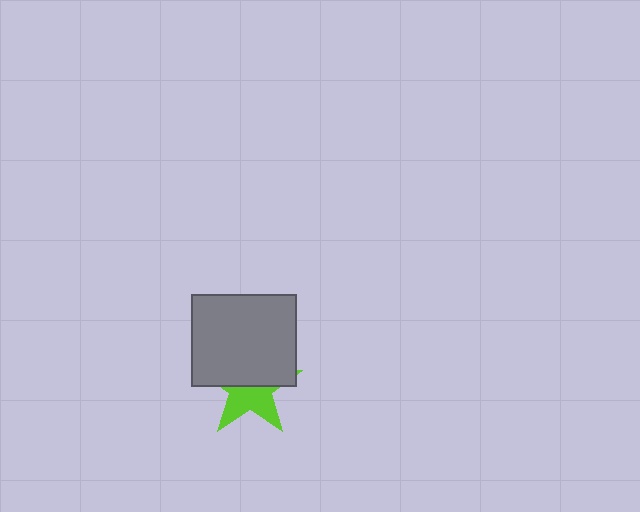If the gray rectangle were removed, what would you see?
You would see the complete lime star.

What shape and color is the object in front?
The object in front is a gray rectangle.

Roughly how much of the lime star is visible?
About half of it is visible (roughly 46%).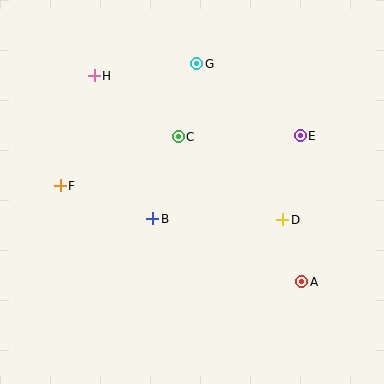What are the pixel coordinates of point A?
Point A is at (302, 282).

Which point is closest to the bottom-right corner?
Point A is closest to the bottom-right corner.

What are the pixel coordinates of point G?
Point G is at (197, 64).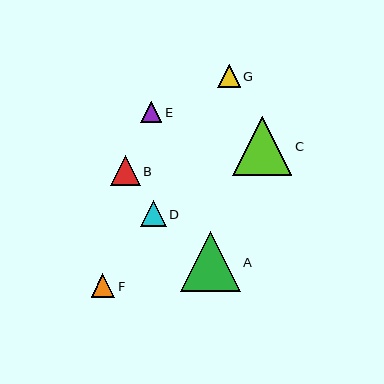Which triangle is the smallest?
Triangle E is the smallest with a size of approximately 22 pixels.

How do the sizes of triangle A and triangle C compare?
Triangle A and triangle C are approximately the same size.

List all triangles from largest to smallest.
From largest to smallest: A, C, B, D, F, G, E.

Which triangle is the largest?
Triangle A is the largest with a size of approximately 60 pixels.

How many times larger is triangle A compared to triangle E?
Triangle A is approximately 2.8 times the size of triangle E.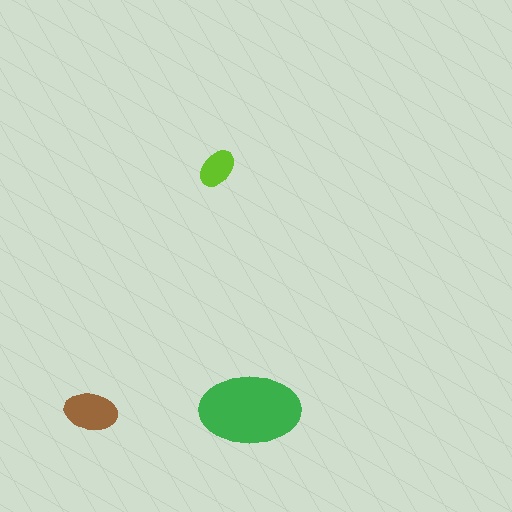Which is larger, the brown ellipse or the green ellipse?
The green one.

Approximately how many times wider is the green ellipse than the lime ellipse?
About 2.5 times wider.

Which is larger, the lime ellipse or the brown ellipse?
The brown one.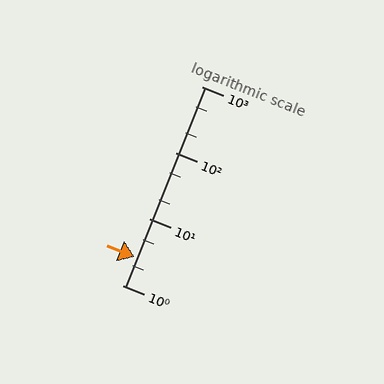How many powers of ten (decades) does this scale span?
The scale spans 3 decades, from 1 to 1000.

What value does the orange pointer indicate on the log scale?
The pointer indicates approximately 2.7.